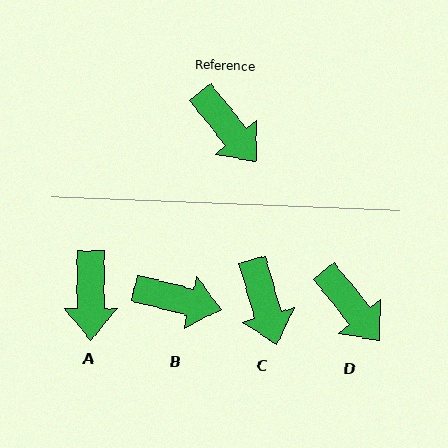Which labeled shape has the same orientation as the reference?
D.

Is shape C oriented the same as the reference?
No, it is off by about 23 degrees.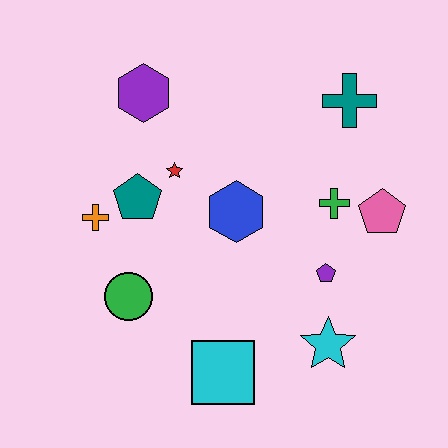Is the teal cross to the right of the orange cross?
Yes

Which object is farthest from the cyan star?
The purple hexagon is farthest from the cyan star.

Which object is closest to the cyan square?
The cyan star is closest to the cyan square.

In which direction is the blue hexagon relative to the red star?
The blue hexagon is to the right of the red star.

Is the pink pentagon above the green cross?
No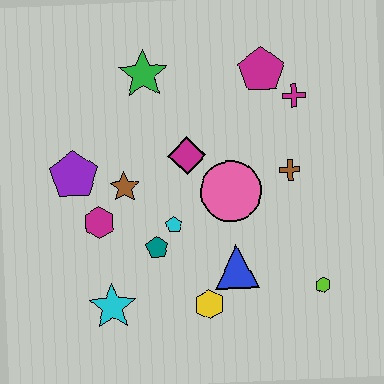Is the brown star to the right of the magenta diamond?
No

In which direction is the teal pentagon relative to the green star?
The teal pentagon is below the green star.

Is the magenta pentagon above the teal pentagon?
Yes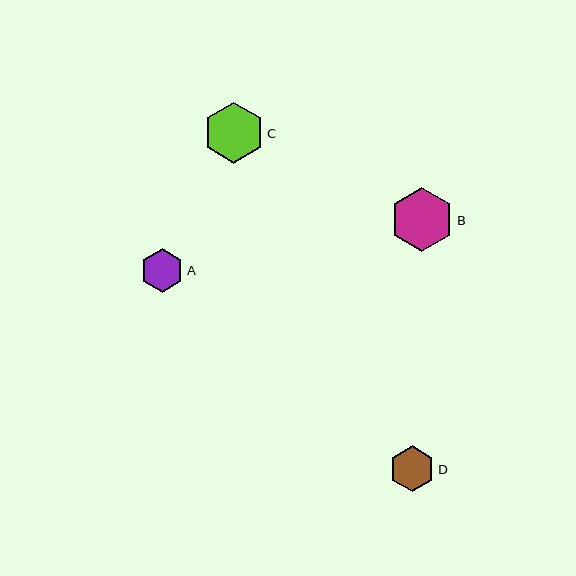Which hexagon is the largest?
Hexagon B is the largest with a size of approximately 64 pixels.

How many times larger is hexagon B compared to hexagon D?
Hexagon B is approximately 1.4 times the size of hexagon D.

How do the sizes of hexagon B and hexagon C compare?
Hexagon B and hexagon C are approximately the same size.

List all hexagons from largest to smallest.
From largest to smallest: B, C, D, A.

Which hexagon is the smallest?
Hexagon A is the smallest with a size of approximately 43 pixels.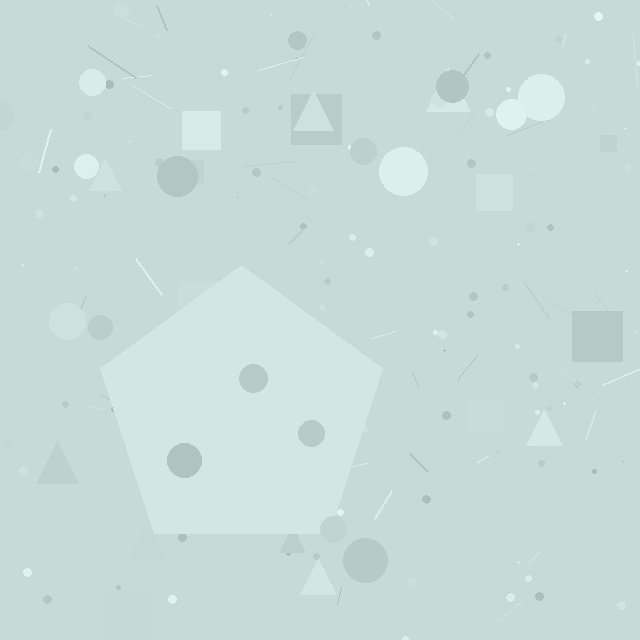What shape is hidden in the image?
A pentagon is hidden in the image.